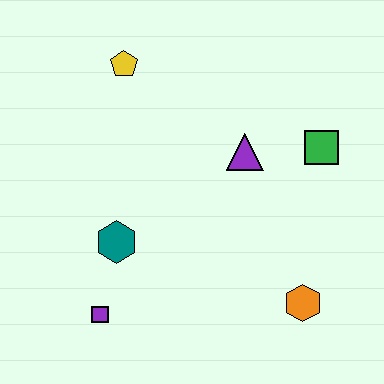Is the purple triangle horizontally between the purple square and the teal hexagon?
No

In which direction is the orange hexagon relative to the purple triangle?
The orange hexagon is below the purple triangle.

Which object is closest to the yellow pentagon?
The purple triangle is closest to the yellow pentagon.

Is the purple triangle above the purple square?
Yes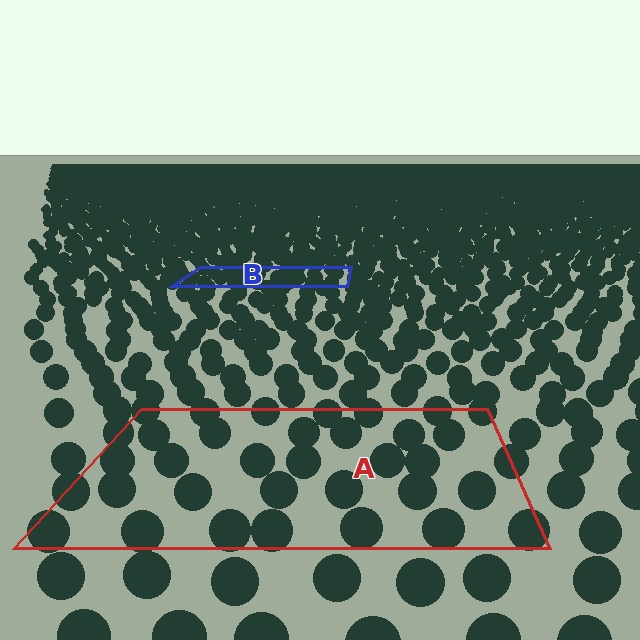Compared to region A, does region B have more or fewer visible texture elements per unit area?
Region B has more texture elements per unit area — they are packed more densely because it is farther away.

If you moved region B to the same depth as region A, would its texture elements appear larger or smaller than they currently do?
They would appear larger. At a closer depth, the same texture elements are projected at a bigger on-screen size.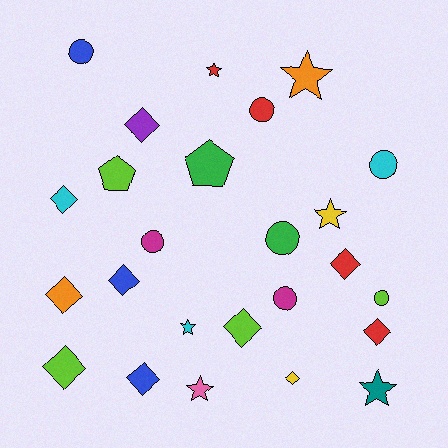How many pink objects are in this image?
There is 1 pink object.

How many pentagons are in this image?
There are 2 pentagons.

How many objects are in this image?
There are 25 objects.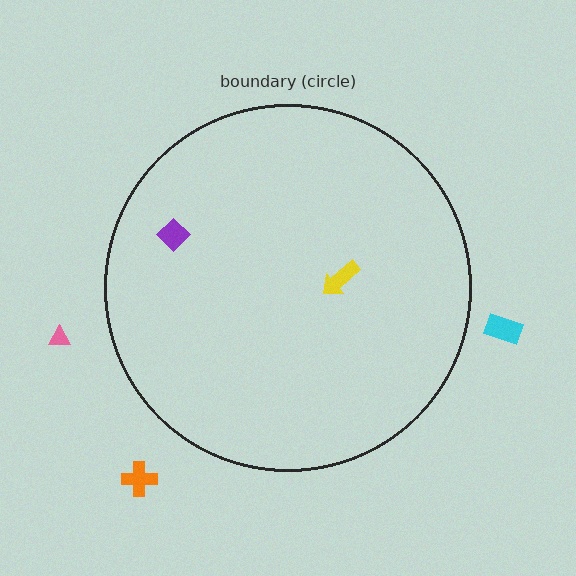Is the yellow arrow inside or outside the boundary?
Inside.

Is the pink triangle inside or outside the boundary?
Outside.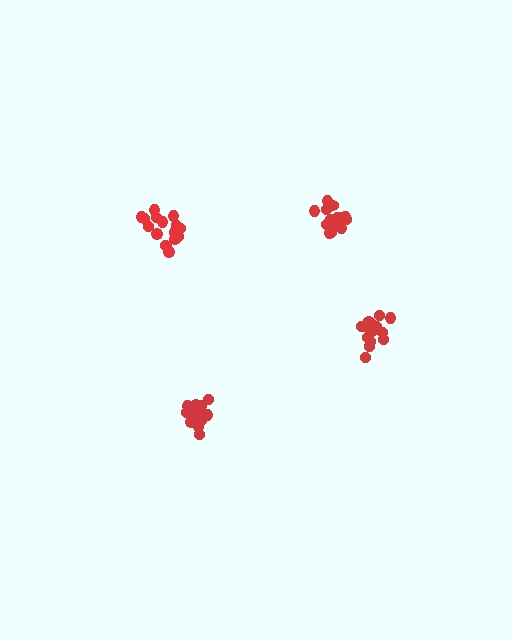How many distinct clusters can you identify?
There are 4 distinct clusters.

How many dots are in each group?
Group 1: 16 dots, Group 2: 15 dots, Group 3: 16 dots, Group 4: 17 dots (64 total).